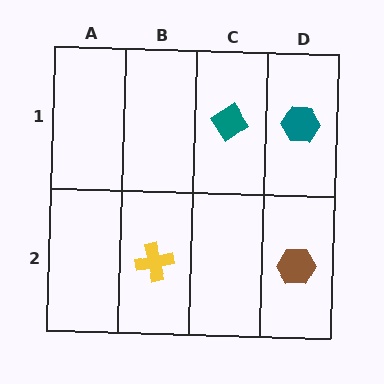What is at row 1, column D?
A teal hexagon.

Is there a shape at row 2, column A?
No, that cell is empty.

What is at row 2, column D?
A brown hexagon.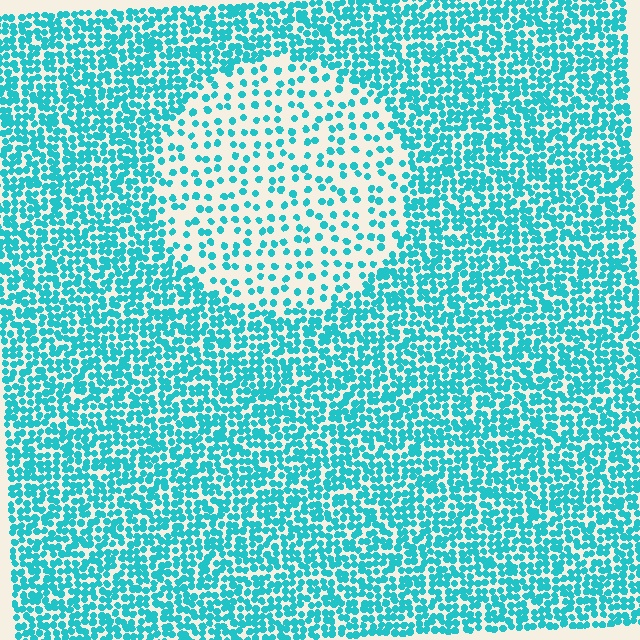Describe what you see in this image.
The image contains small cyan elements arranged at two different densities. A circle-shaped region is visible where the elements are less densely packed than the surrounding area.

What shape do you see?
I see a circle.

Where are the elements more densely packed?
The elements are more densely packed outside the circle boundary.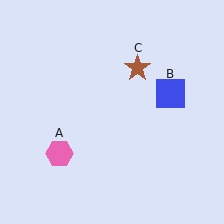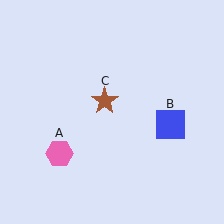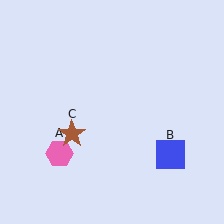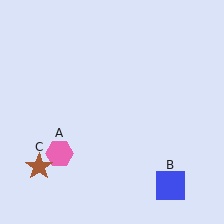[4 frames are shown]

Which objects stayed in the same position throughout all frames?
Pink hexagon (object A) remained stationary.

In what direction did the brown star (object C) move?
The brown star (object C) moved down and to the left.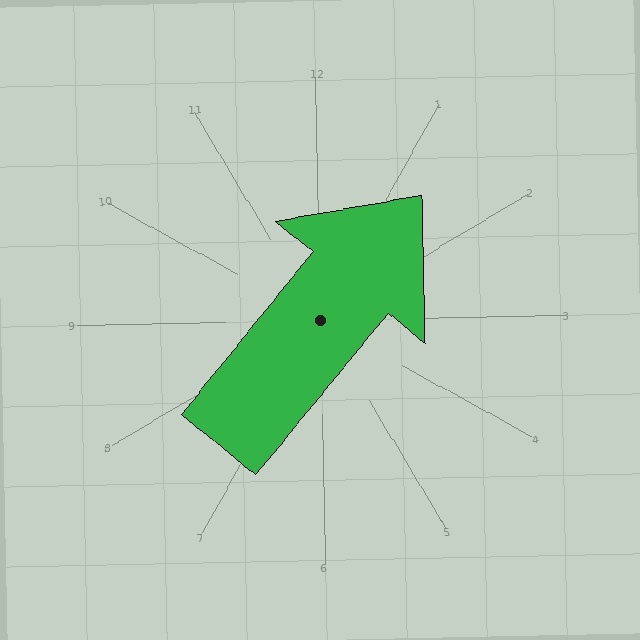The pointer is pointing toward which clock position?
Roughly 1 o'clock.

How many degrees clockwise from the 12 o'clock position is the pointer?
Approximately 40 degrees.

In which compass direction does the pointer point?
Northeast.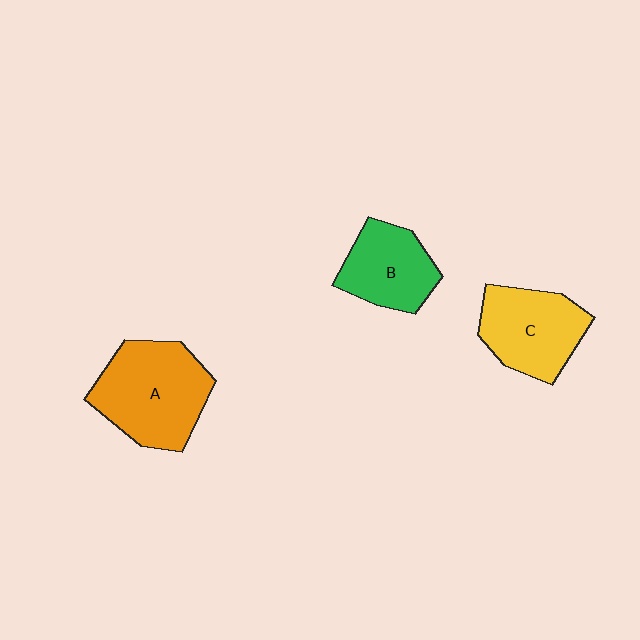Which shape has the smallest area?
Shape B (green).